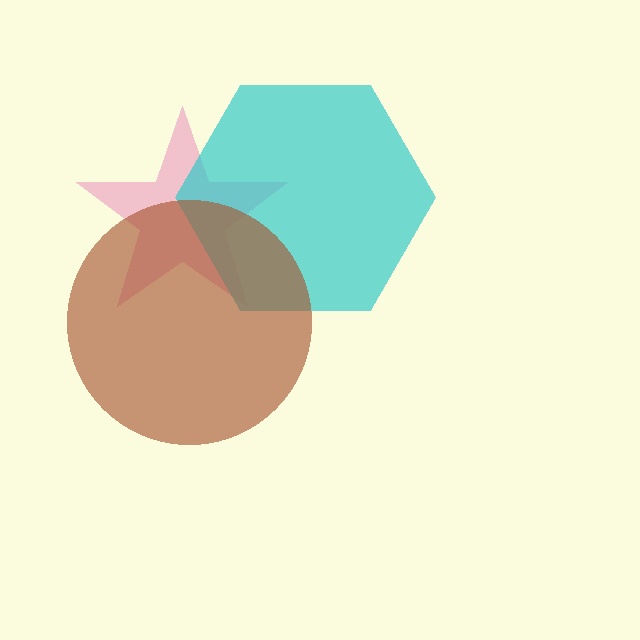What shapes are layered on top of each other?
The layered shapes are: a pink star, a cyan hexagon, a brown circle.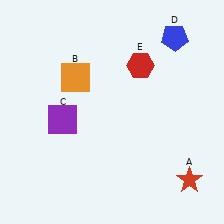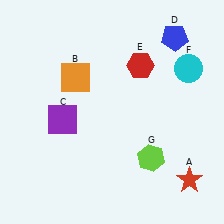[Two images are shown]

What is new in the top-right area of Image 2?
A cyan circle (F) was added in the top-right area of Image 2.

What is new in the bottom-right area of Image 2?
A lime hexagon (G) was added in the bottom-right area of Image 2.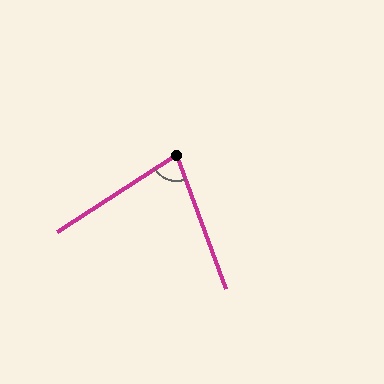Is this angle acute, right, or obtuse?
It is acute.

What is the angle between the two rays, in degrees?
Approximately 77 degrees.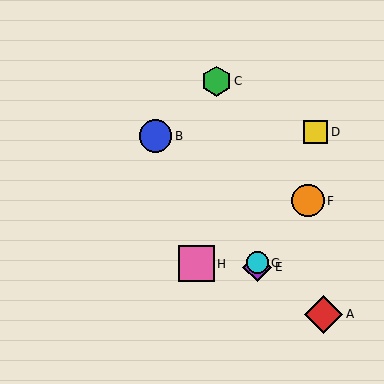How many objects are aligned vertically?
2 objects (E, G) are aligned vertically.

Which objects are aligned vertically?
Objects E, G are aligned vertically.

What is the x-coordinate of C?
Object C is at x≈217.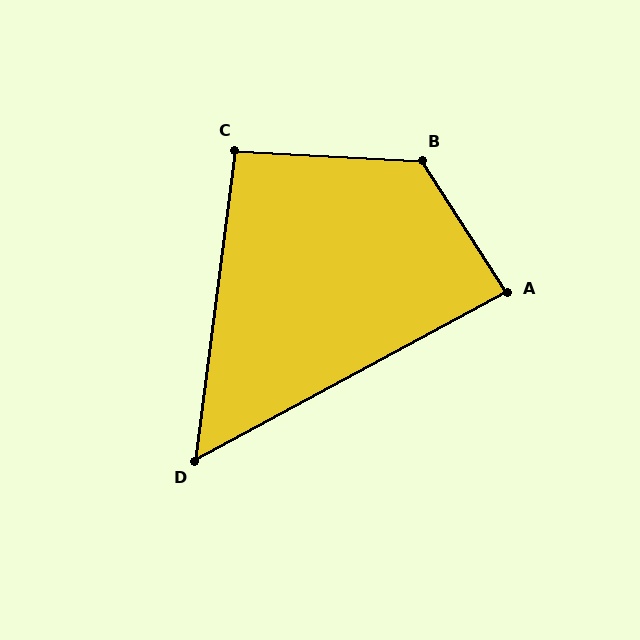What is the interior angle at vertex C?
Approximately 94 degrees (approximately right).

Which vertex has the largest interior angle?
B, at approximately 126 degrees.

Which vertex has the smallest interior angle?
D, at approximately 54 degrees.